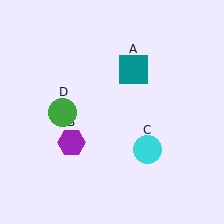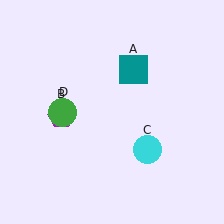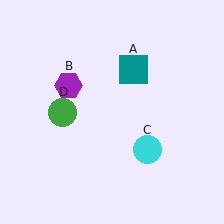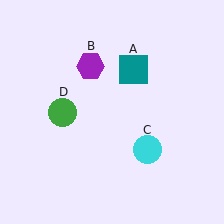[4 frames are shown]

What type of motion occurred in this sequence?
The purple hexagon (object B) rotated clockwise around the center of the scene.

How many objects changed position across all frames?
1 object changed position: purple hexagon (object B).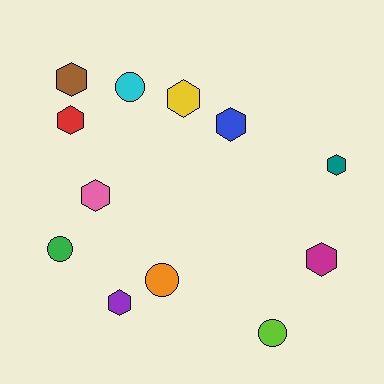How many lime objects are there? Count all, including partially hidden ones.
There is 1 lime object.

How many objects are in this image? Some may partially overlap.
There are 12 objects.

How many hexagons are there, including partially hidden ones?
There are 8 hexagons.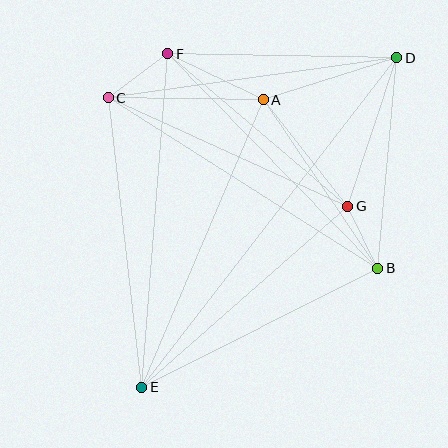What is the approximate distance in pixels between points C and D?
The distance between C and D is approximately 291 pixels.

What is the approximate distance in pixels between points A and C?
The distance between A and C is approximately 155 pixels.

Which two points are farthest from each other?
Points D and E are farthest from each other.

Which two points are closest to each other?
Points B and G are closest to each other.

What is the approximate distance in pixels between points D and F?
The distance between D and F is approximately 229 pixels.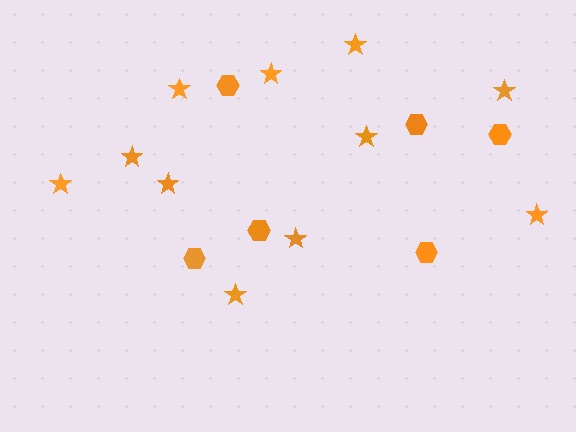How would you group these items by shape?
There are 2 groups: one group of hexagons (6) and one group of stars (11).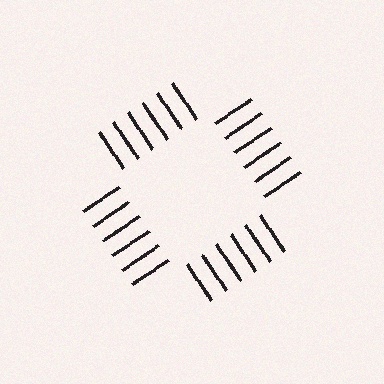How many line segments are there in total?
24 — 6 along each of the 4 edges.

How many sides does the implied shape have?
4 sides — the line-ends trace a square.